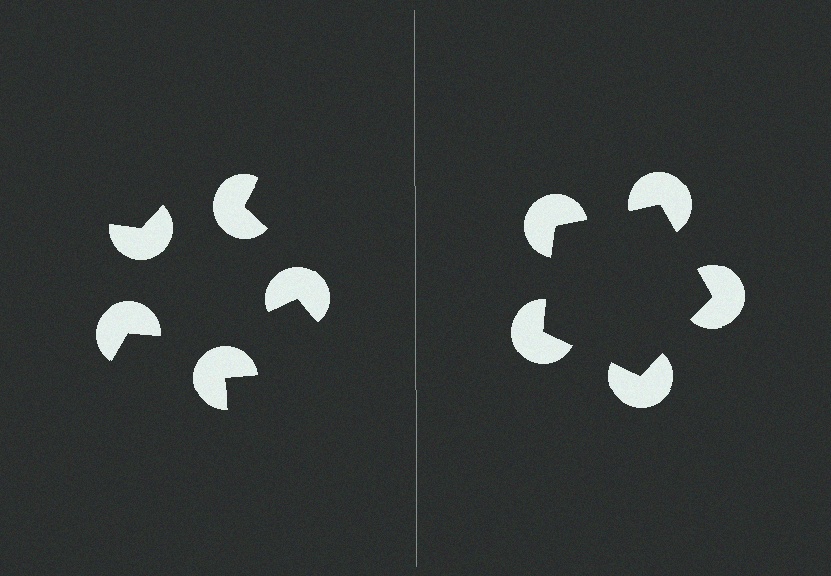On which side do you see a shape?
An illusory pentagon appears on the right side. On the left side the wedge cuts are rotated, so no coherent shape forms.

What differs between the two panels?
The pac-man discs are positioned identically on both sides; only the wedge orientations differ. On the right they align to a pentagon; on the left they are misaligned.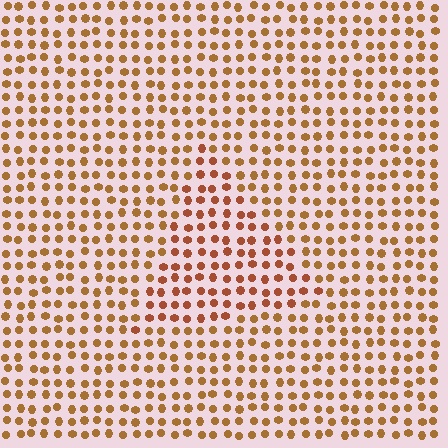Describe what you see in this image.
The image is filled with small brown elements in a uniform arrangement. A triangle-shaped region is visible where the elements are tinted to a slightly different hue, forming a subtle color boundary.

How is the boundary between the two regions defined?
The boundary is defined purely by a slight shift in hue (about 19 degrees). Spacing, size, and orientation are identical on both sides.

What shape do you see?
I see a triangle.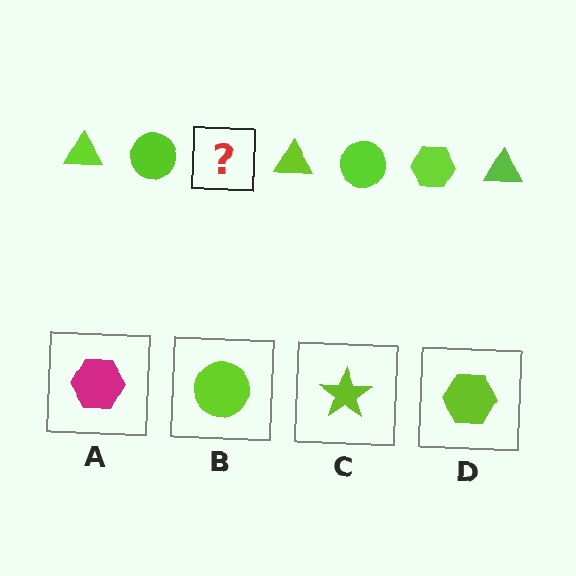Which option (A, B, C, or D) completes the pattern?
D.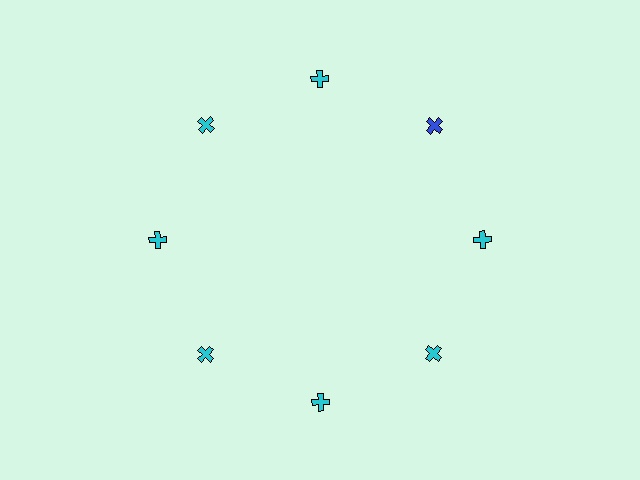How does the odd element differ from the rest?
It has a different color: blue instead of cyan.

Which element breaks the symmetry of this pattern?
The blue cross at roughly the 2 o'clock position breaks the symmetry. All other shapes are cyan crosses.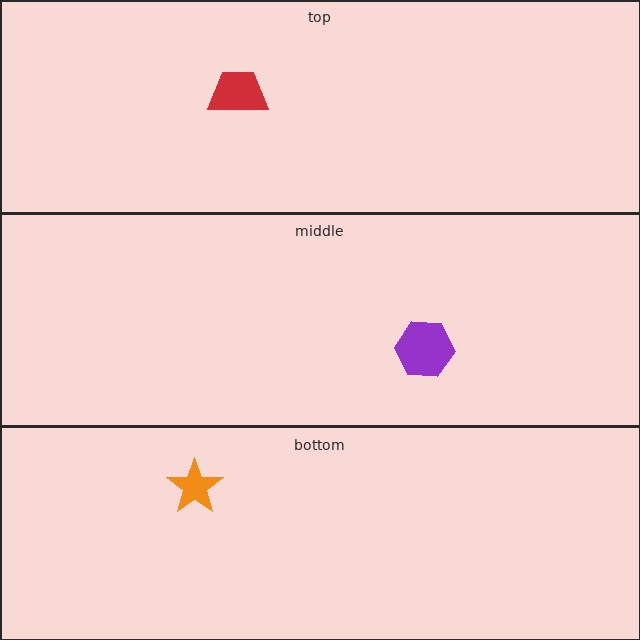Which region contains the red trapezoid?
The top region.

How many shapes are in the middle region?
1.